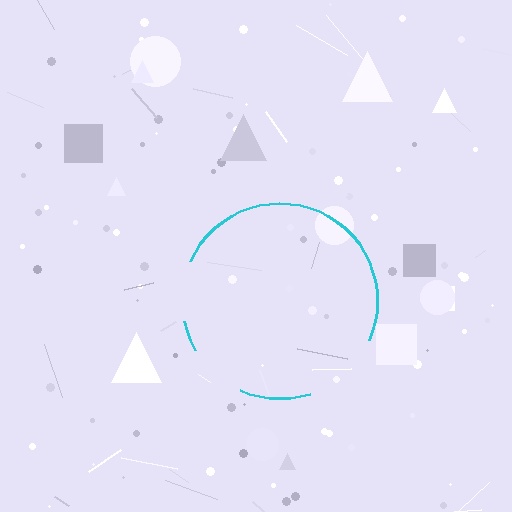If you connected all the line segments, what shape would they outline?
They would outline a circle.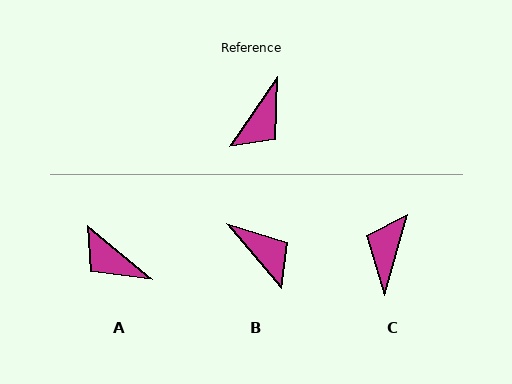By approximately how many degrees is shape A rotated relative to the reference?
Approximately 95 degrees clockwise.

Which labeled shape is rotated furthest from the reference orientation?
C, about 162 degrees away.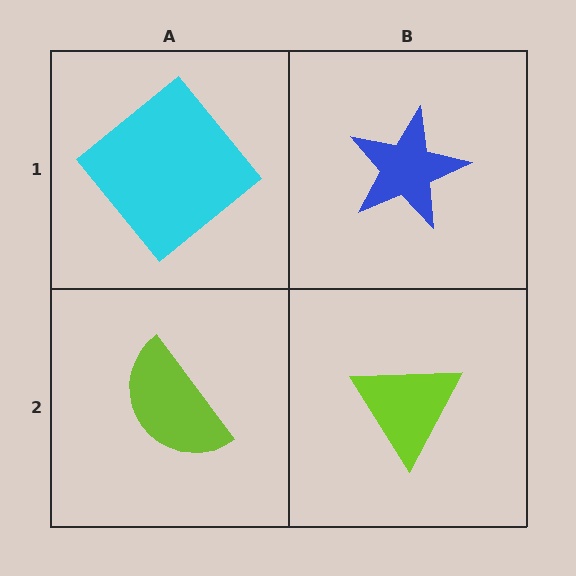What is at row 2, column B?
A lime triangle.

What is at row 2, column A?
A lime semicircle.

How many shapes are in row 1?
2 shapes.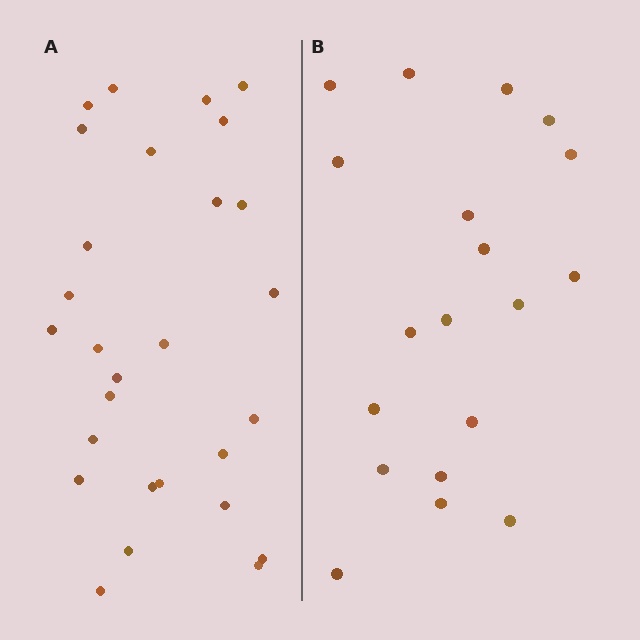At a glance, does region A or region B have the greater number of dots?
Region A (the left region) has more dots.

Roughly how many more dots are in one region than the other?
Region A has roughly 8 or so more dots than region B.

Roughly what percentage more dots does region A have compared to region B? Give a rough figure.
About 45% more.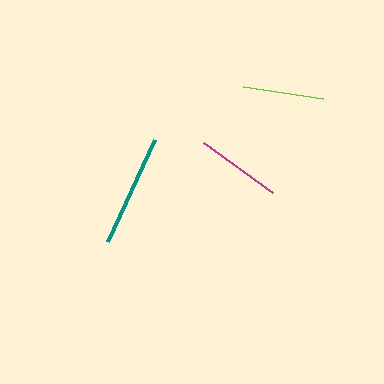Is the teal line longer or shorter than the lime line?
The teal line is longer than the lime line.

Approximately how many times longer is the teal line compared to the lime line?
The teal line is approximately 1.4 times the length of the lime line.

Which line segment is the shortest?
The lime line is the shortest at approximately 81 pixels.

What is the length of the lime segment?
The lime segment is approximately 81 pixels long.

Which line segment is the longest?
The teal line is the longest at approximately 112 pixels.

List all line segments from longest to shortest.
From longest to shortest: teal, magenta, lime.